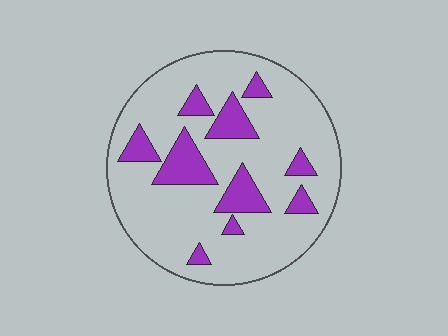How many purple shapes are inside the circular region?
10.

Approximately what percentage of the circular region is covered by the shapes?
Approximately 20%.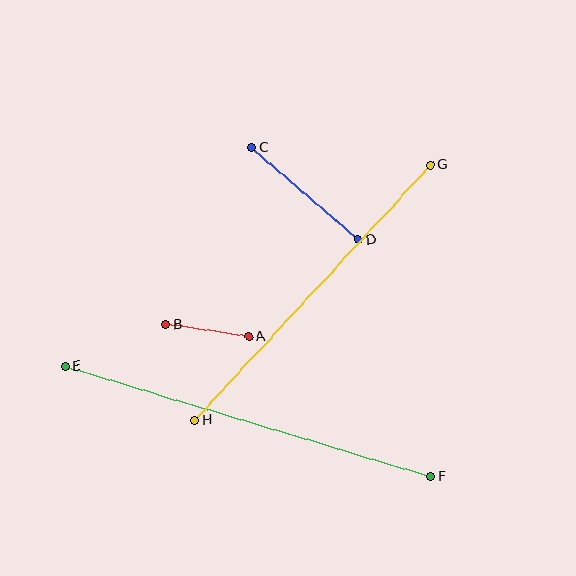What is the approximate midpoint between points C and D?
The midpoint is at approximately (305, 193) pixels.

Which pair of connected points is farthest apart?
Points E and F are farthest apart.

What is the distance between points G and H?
The distance is approximately 348 pixels.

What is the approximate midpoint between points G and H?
The midpoint is at approximately (313, 292) pixels.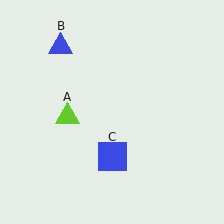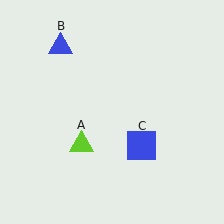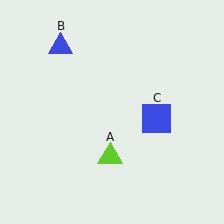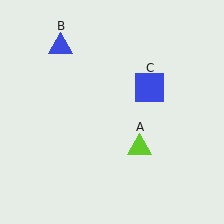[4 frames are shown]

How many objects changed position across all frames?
2 objects changed position: lime triangle (object A), blue square (object C).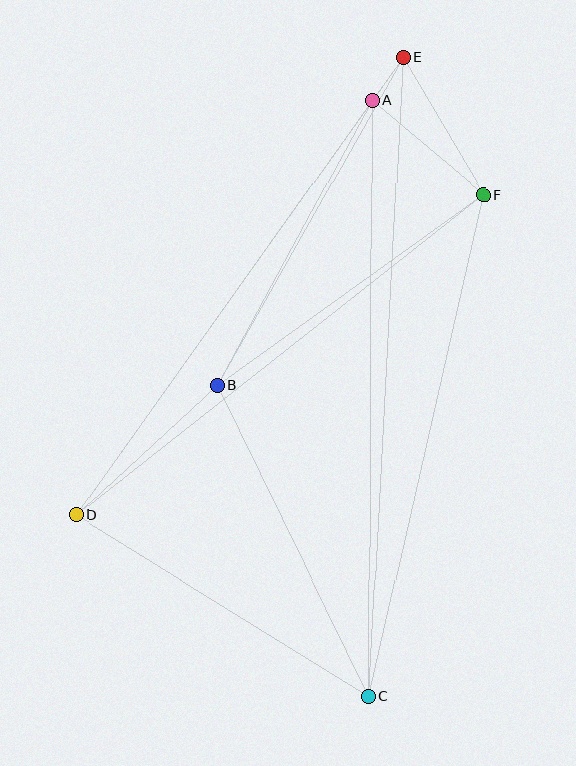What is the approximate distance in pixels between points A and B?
The distance between A and B is approximately 324 pixels.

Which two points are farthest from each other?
Points C and E are farthest from each other.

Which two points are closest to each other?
Points A and E are closest to each other.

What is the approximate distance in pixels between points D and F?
The distance between D and F is approximately 518 pixels.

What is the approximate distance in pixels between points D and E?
The distance between D and E is approximately 562 pixels.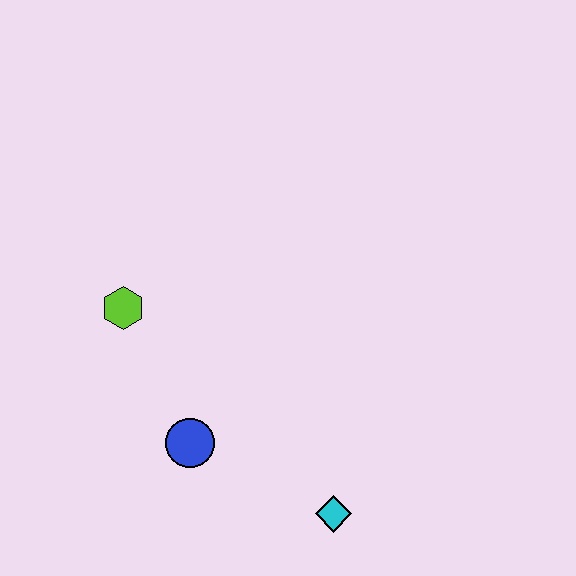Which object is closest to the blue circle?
The lime hexagon is closest to the blue circle.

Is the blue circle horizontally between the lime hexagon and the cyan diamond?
Yes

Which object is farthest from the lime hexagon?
The cyan diamond is farthest from the lime hexagon.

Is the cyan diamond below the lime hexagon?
Yes